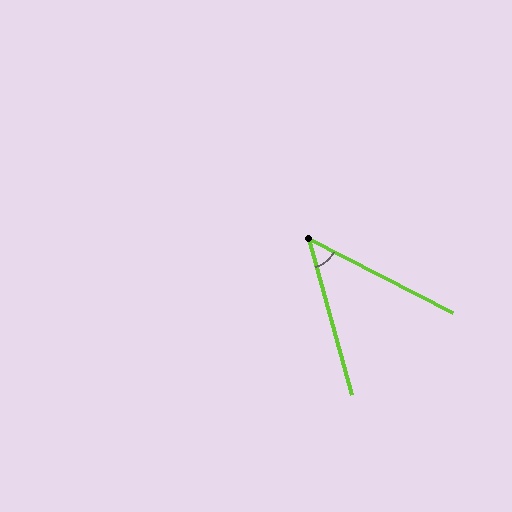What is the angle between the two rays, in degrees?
Approximately 47 degrees.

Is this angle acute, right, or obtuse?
It is acute.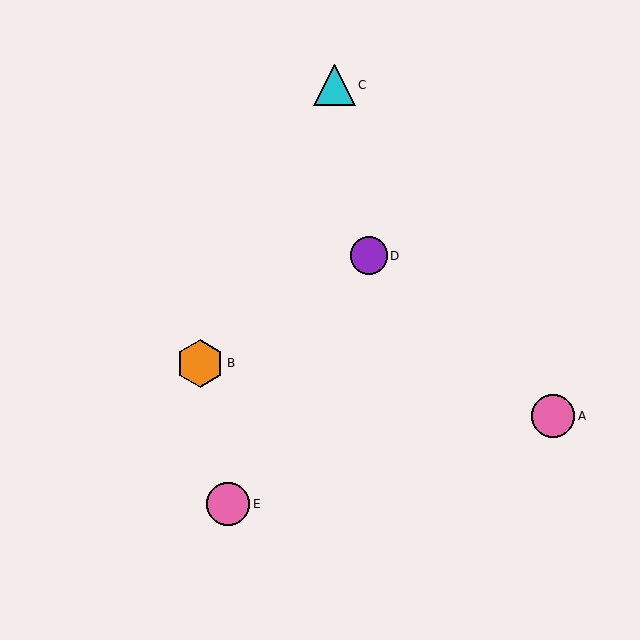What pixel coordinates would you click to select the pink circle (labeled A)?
Click at (553, 416) to select the pink circle A.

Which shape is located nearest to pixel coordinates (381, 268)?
The purple circle (labeled D) at (369, 256) is nearest to that location.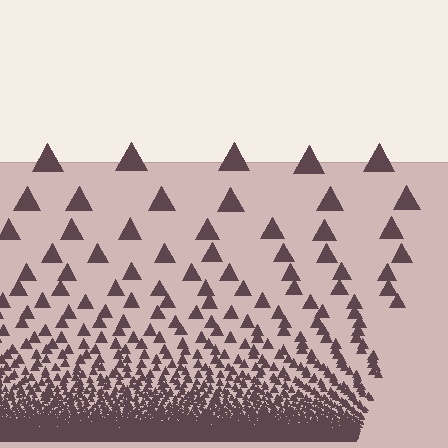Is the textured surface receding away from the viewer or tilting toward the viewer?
The surface appears to tilt toward the viewer. Texture elements get larger and sparser toward the top.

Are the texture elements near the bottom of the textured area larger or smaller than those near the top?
Smaller. The gradient is inverted — elements near the bottom are smaller and denser.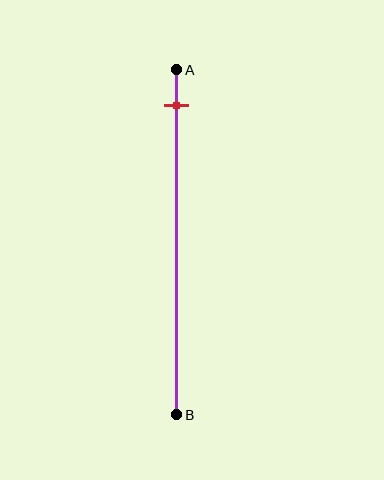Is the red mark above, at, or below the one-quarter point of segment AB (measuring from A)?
The red mark is above the one-quarter point of segment AB.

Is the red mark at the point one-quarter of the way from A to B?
No, the mark is at about 10% from A, not at the 25% one-quarter point.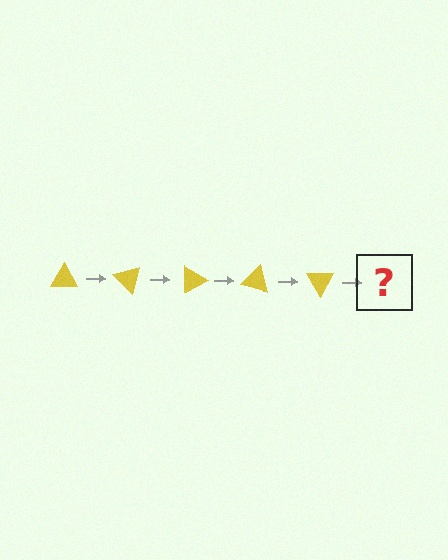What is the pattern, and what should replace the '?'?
The pattern is that the triangle rotates 45 degrees each step. The '?' should be a yellow triangle rotated 225 degrees.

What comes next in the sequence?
The next element should be a yellow triangle rotated 225 degrees.